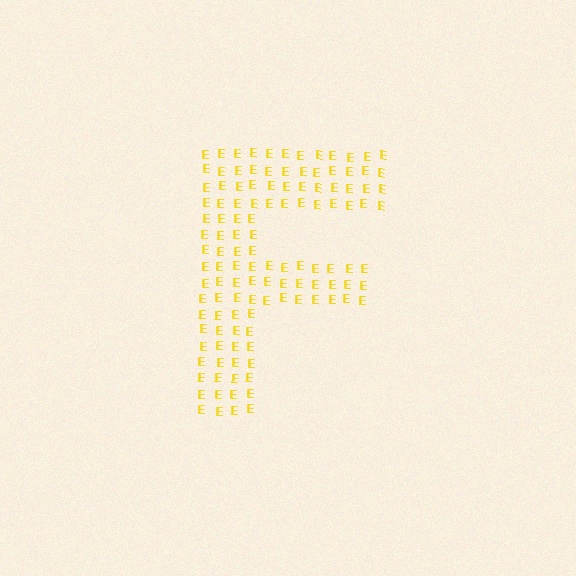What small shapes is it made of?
It is made of small letter E's.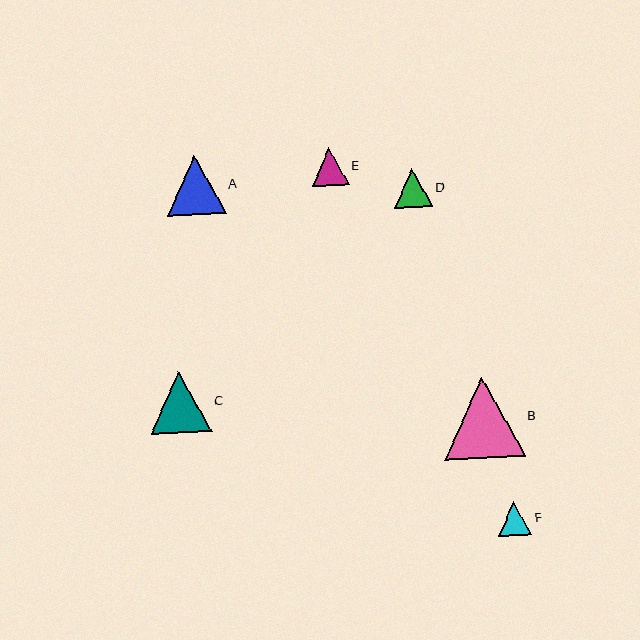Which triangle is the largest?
Triangle B is the largest with a size of approximately 81 pixels.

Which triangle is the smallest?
Triangle F is the smallest with a size of approximately 34 pixels.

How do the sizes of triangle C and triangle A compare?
Triangle C and triangle A are approximately the same size.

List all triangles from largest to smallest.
From largest to smallest: B, C, A, D, E, F.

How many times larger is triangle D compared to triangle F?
Triangle D is approximately 1.2 times the size of triangle F.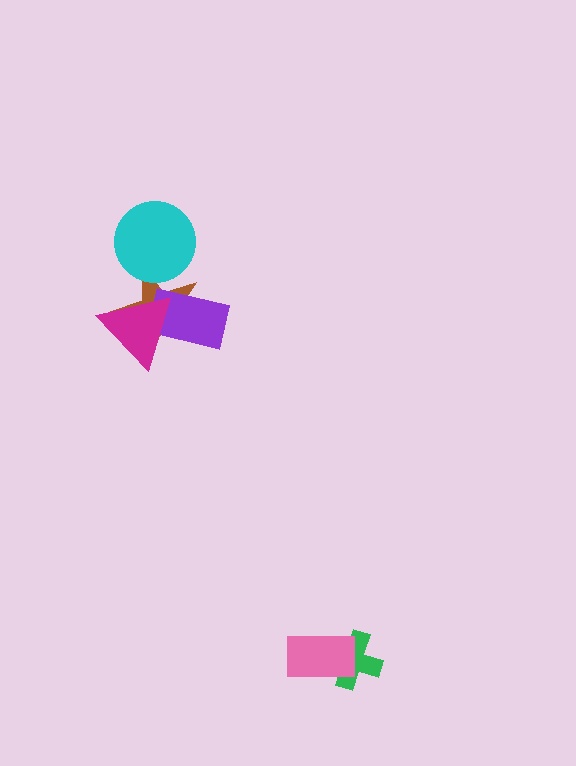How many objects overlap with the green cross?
1 object overlaps with the green cross.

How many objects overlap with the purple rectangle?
2 objects overlap with the purple rectangle.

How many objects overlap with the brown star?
3 objects overlap with the brown star.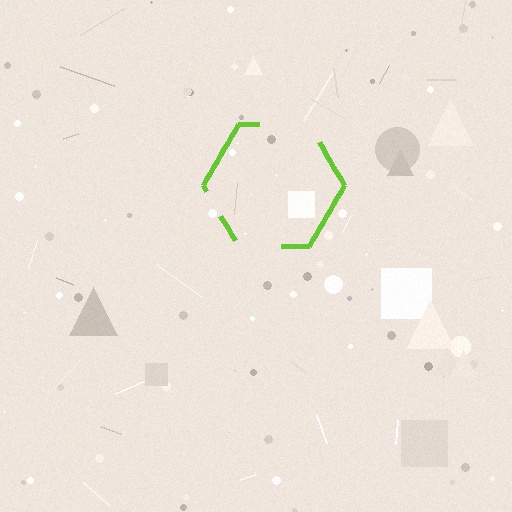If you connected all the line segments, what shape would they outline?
They would outline a hexagon.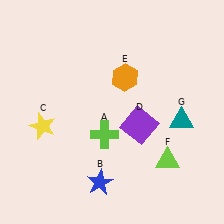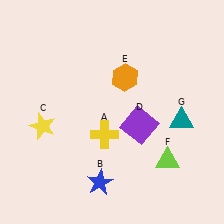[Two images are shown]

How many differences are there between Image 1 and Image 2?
There is 1 difference between the two images.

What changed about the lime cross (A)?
In Image 1, A is lime. In Image 2, it changed to yellow.